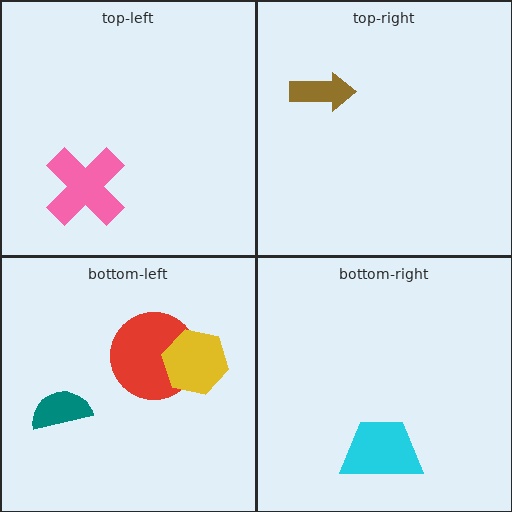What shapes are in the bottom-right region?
The cyan trapezoid.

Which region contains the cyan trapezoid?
The bottom-right region.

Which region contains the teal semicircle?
The bottom-left region.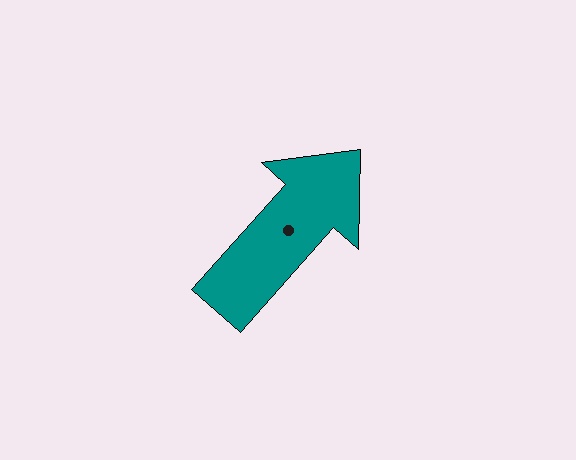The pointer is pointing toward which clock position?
Roughly 1 o'clock.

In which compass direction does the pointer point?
Northeast.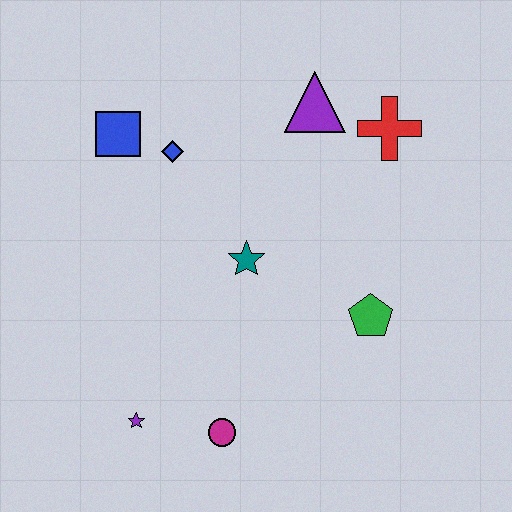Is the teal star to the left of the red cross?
Yes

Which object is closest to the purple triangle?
The red cross is closest to the purple triangle.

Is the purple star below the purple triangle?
Yes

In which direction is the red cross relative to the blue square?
The red cross is to the right of the blue square.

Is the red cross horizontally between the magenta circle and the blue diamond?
No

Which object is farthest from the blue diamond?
The magenta circle is farthest from the blue diamond.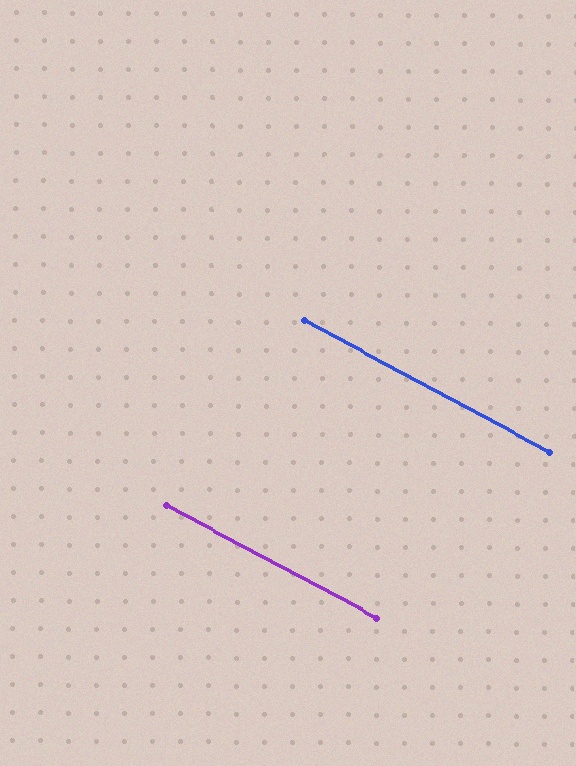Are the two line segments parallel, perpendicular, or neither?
Parallel — their directions differ by only 0.2°.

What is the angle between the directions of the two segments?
Approximately 0 degrees.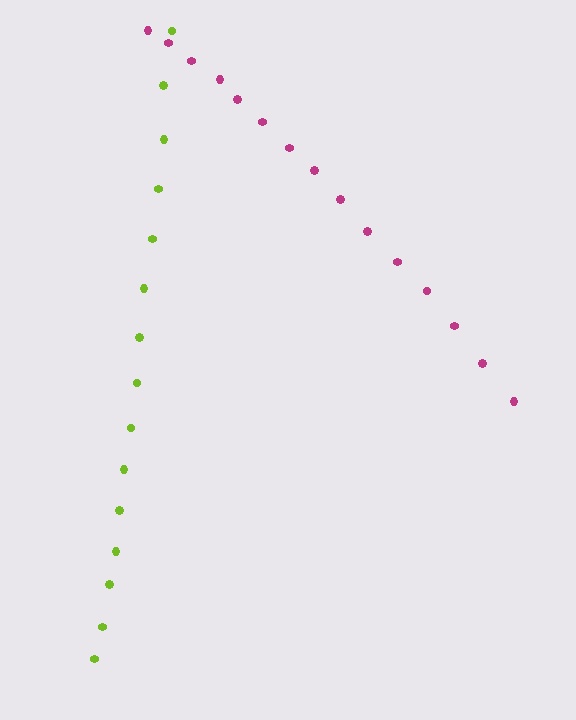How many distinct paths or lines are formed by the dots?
There are 2 distinct paths.